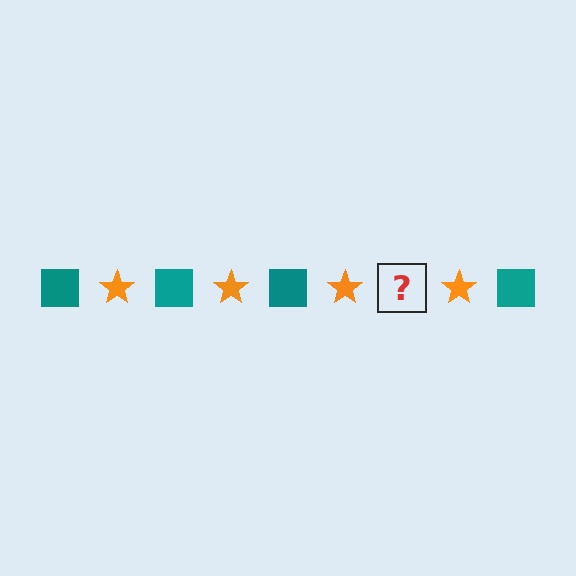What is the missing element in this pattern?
The missing element is a teal square.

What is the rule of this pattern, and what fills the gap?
The rule is that the pattern alternates between teal square and orange star. The gap should be filled with a teal square.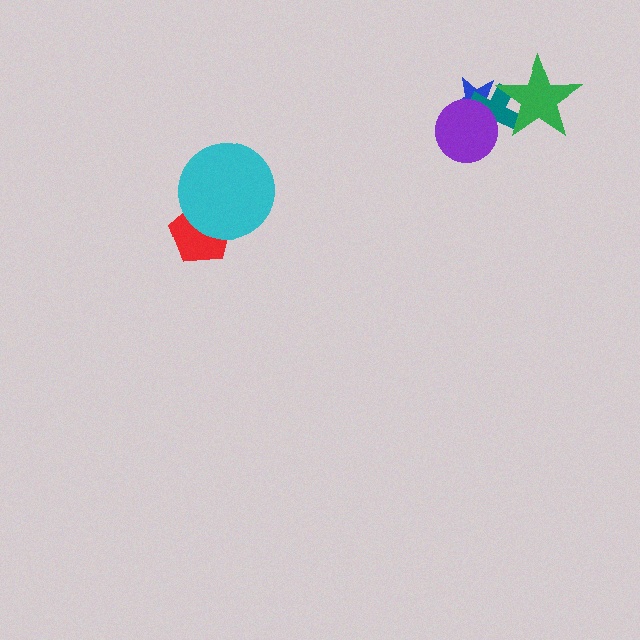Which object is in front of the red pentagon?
The cyan circle is in front of the red pentagon.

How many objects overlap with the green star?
2 objects overlap with the green star.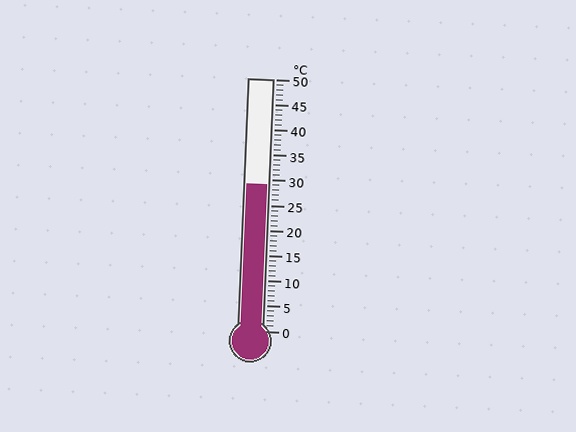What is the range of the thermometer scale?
The thermometer scale ranges from 0°C to 50°C.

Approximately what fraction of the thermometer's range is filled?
The thermometer is filled to approximately 60% of its range.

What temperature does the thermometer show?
The thermometer shows approximately 29°C.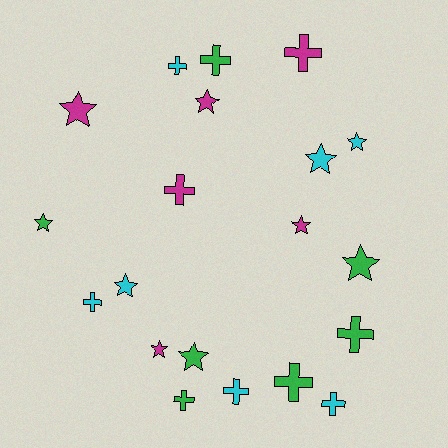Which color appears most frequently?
Cyan, with 7 objects.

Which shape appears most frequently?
Cross, with 10 objects.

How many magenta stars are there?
There are 4 magenta stars.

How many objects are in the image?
There are 20 objects.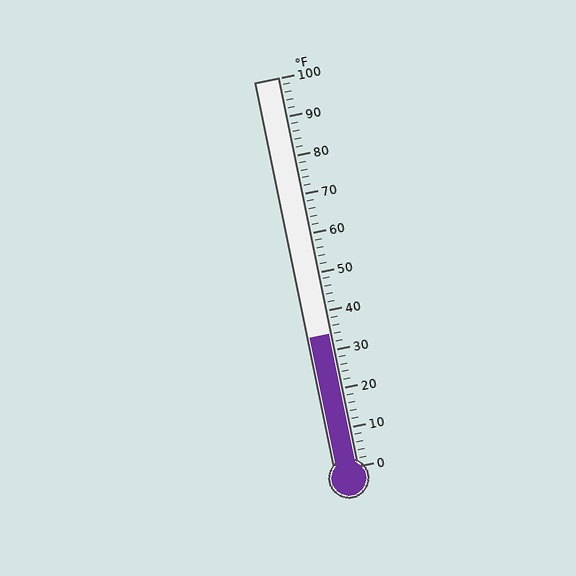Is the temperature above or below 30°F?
The temperature is above 30°F.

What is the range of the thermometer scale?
The thermometer scale ranges from 0°F to 100°F.